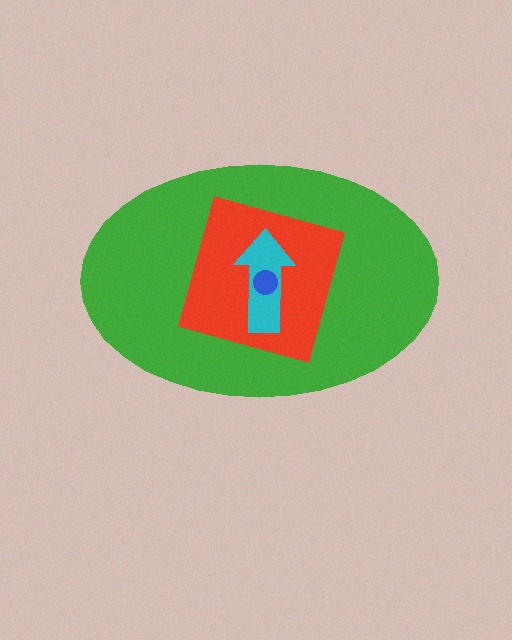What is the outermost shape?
The green ellipse.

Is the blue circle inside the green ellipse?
Yes.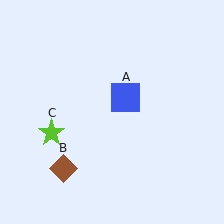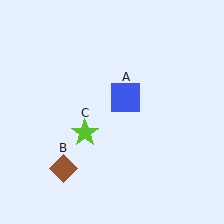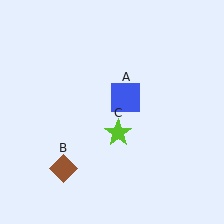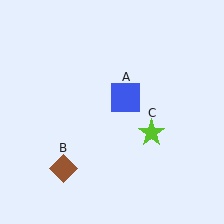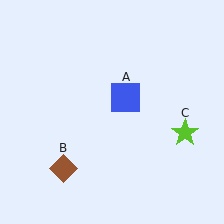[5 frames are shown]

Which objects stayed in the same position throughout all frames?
Blue square (object A) and brown diamond (object B) remained stationary.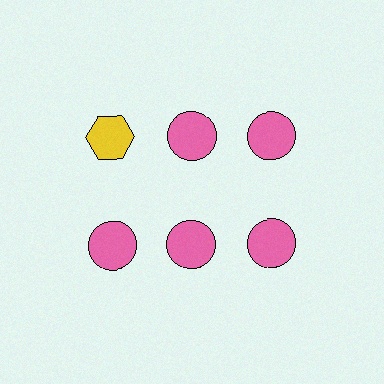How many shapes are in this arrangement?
There are 6 shapes arranged in a grid pattern.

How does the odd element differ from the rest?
It differs in both color (yellow instead of pink) and shape (hexagon instead of circle).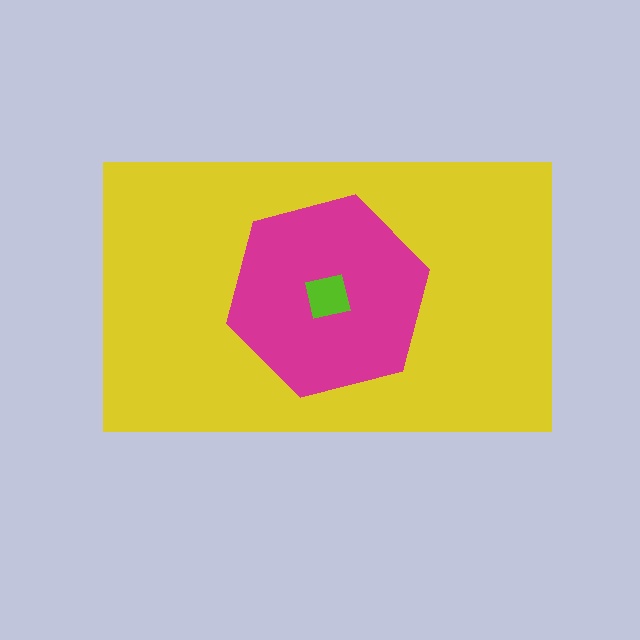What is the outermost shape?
The yellow rectangle.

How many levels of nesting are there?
3.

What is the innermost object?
The lime square.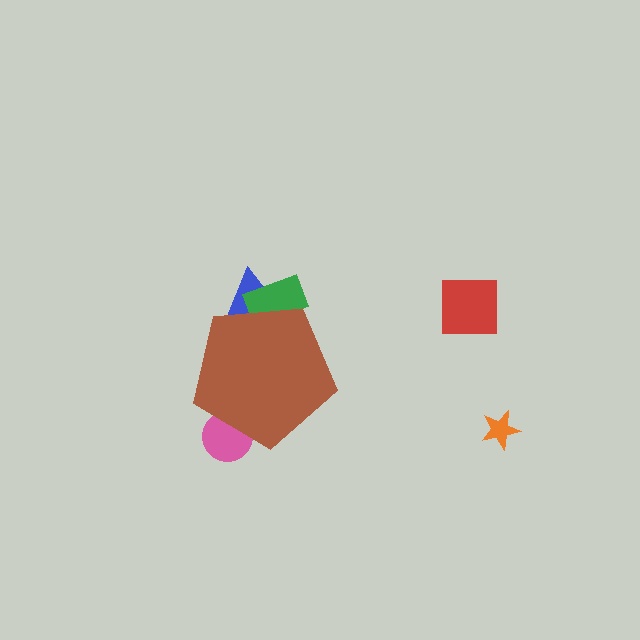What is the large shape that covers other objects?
A brown pentagon.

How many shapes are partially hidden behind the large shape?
3 shapes are partially hidden.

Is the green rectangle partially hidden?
Yes, the green rectangle is partially hidden behind the brown pentagon.